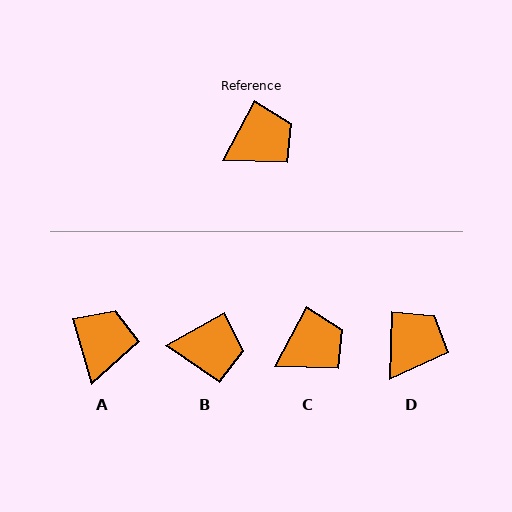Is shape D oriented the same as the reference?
No, it is off by about 26 degrees.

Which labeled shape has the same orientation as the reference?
C.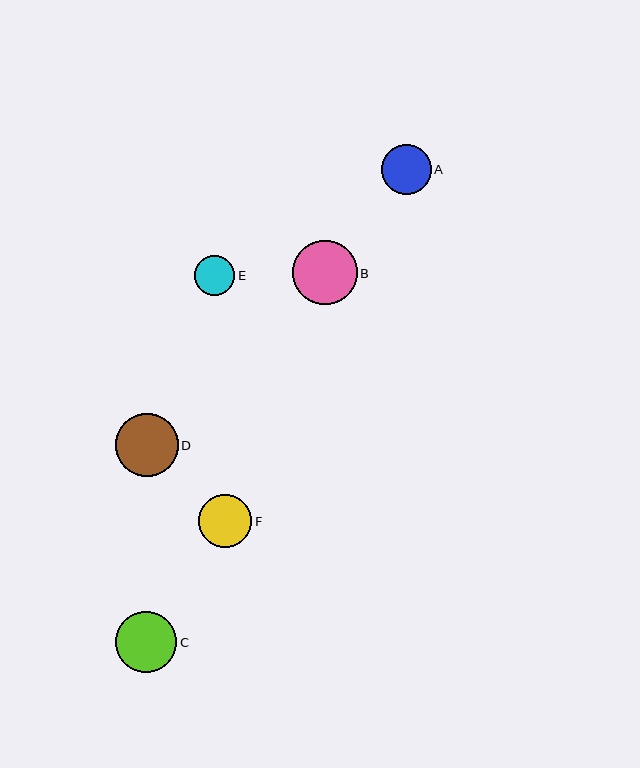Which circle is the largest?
Circle B is the largest with a size of approximately 64 pixels.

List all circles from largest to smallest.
From largest to smallest: B, D, C, F, A, E.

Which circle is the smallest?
Circle E is the smallest with a size of approximately 40 pixels.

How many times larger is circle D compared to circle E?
Circle D is approximately 1.6 times the size of circle E.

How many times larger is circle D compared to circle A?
Circle D is approximately 1.3 times the size of circle A.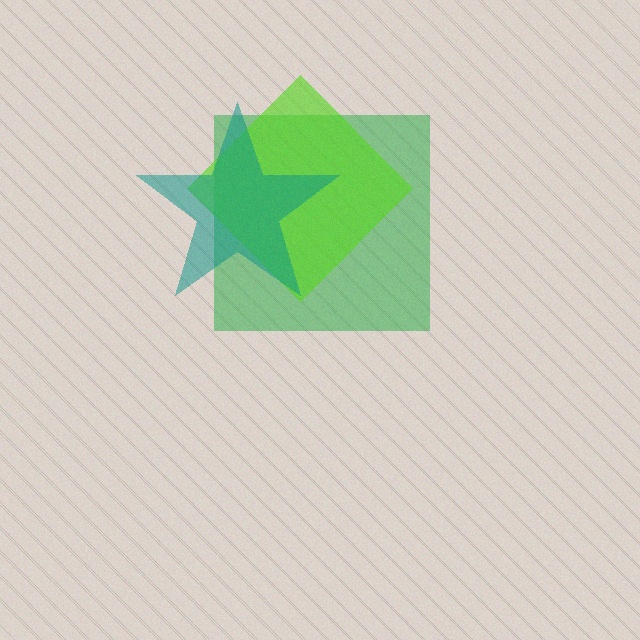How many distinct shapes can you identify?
There are 3 distinct shapes: a green square, a lime diamond, a teal star.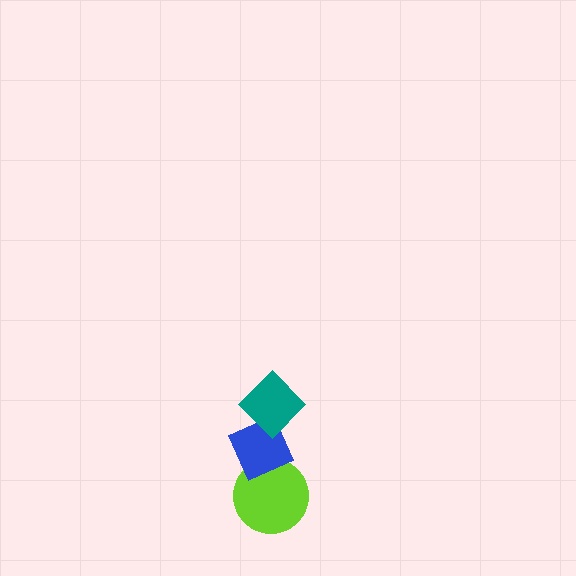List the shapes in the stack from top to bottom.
From top to bottom: the teal diamond, the blue diamond, the lime circle.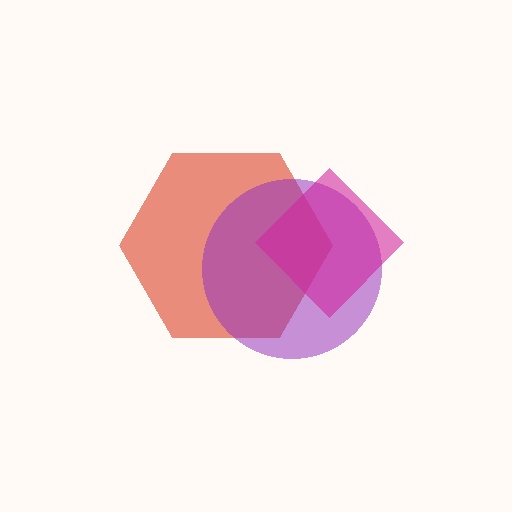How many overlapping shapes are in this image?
There are 3 overlapping shapes in the image.